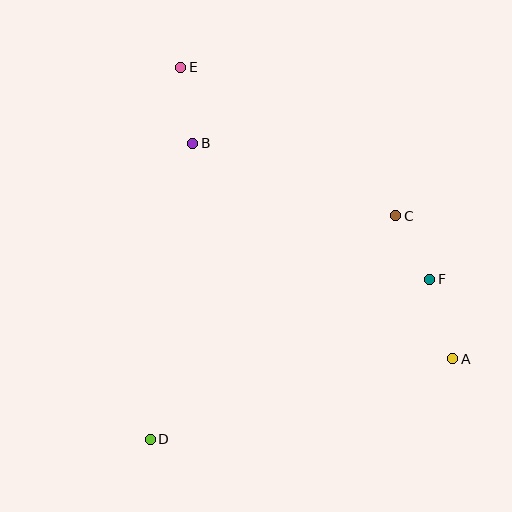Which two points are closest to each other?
Points C and F are closest to each other.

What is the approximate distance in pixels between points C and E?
The distance between C and E is approximately 261 pixels.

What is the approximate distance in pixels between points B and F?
The distance between B and F is approximately 273 pixels.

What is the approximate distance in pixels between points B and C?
The distance between B and C is approximately 216 pixels.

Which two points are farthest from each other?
Points A and E are farthest from each other.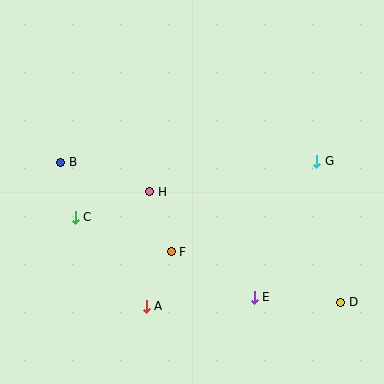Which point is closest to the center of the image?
Point H at (150, 192) is closest to the center.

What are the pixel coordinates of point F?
Point F is at (171, 252).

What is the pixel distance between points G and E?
The distance between G and E is 150 pixels.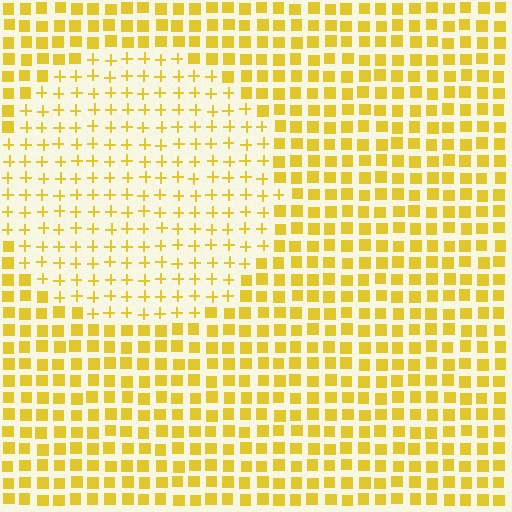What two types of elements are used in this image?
The image uses plus signs inside the circle region and squares outside it.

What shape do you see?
I see a circle.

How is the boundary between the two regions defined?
The boundary is defined by a change in element shape: plus signs inside vs. squares outside. All elements share the same color and spacing.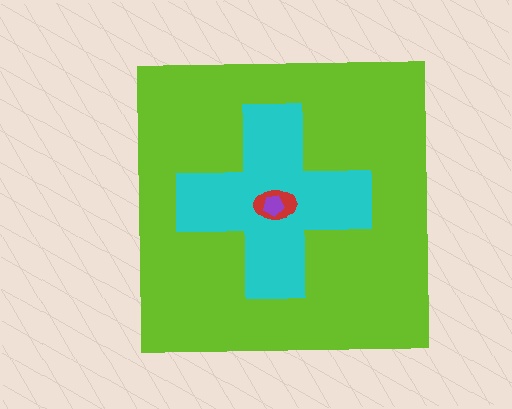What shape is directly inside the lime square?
The cyan cross.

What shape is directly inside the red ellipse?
The purple pentagon.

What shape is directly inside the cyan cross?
The red ellipse.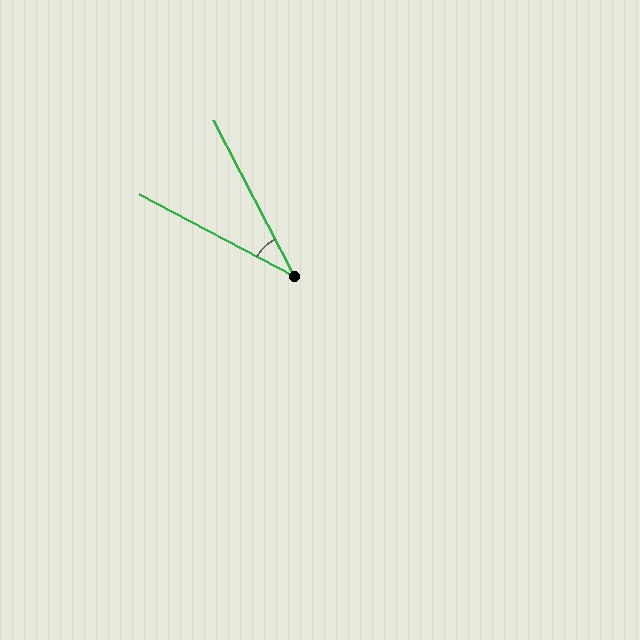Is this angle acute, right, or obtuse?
It is acute.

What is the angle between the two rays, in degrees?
Approximately 35 degrees.